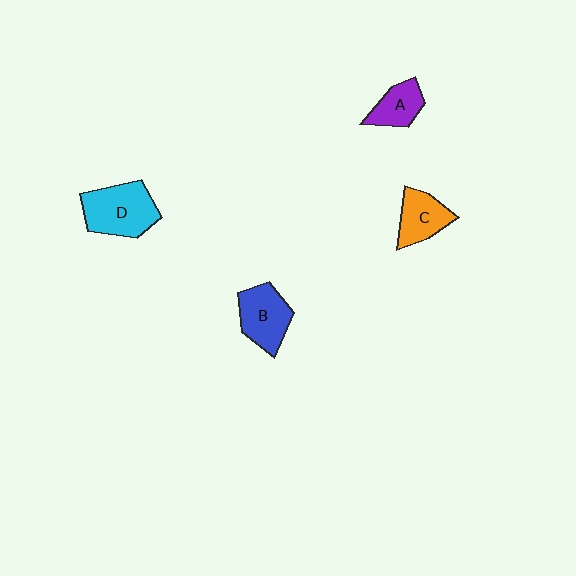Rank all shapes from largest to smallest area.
From largest to smallest: D (cyan), B (blue), C (orange), A (purple).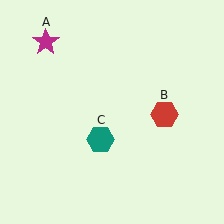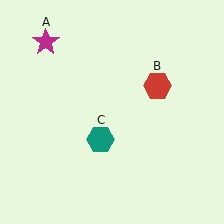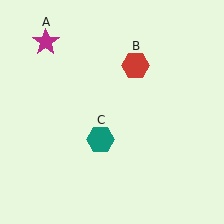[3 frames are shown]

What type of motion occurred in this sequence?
The red hexagon (object B) rotated counterclockwise around the center of the scene.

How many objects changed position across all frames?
1 object changed position: red hexagon (object B).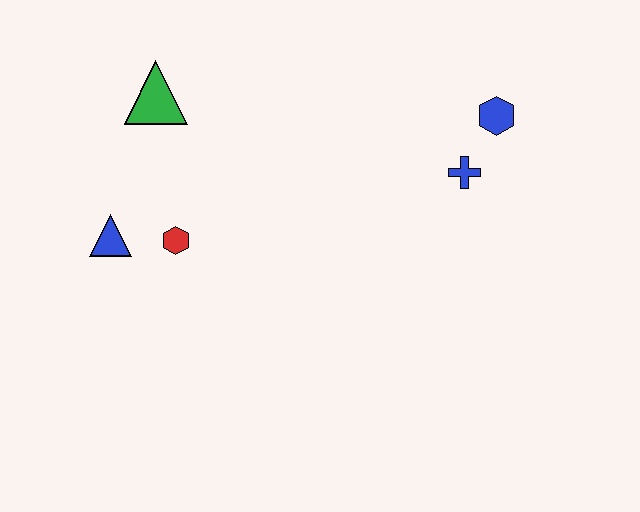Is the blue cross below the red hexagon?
No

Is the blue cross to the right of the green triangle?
Yes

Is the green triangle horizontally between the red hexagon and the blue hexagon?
No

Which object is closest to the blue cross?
The blue hexagon is closest to the blue cross.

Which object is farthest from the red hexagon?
The blue hexagon is farthest from the red hexagon.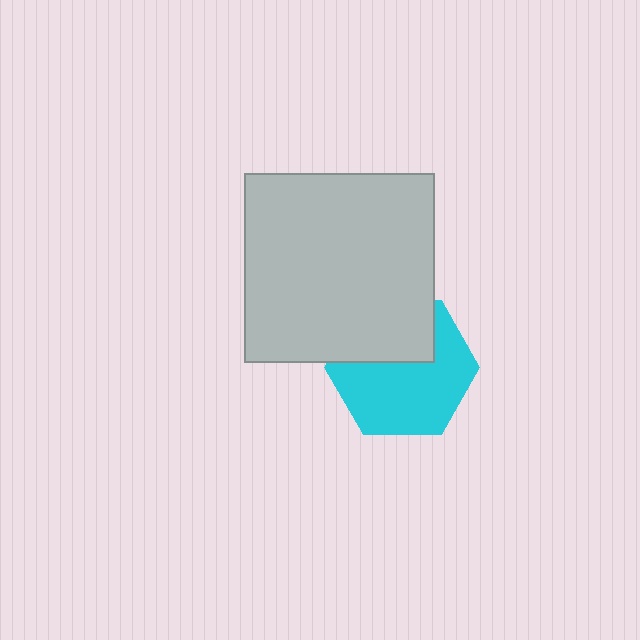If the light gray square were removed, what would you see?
You would see the complete cyan hexagon.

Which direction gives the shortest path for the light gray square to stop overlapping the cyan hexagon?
Moving up gives the shortest separation.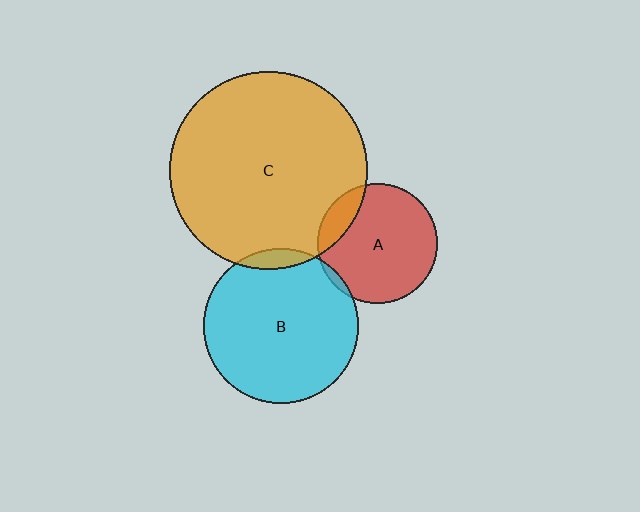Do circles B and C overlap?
Yes.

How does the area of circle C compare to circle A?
Approximately 2.7 times.